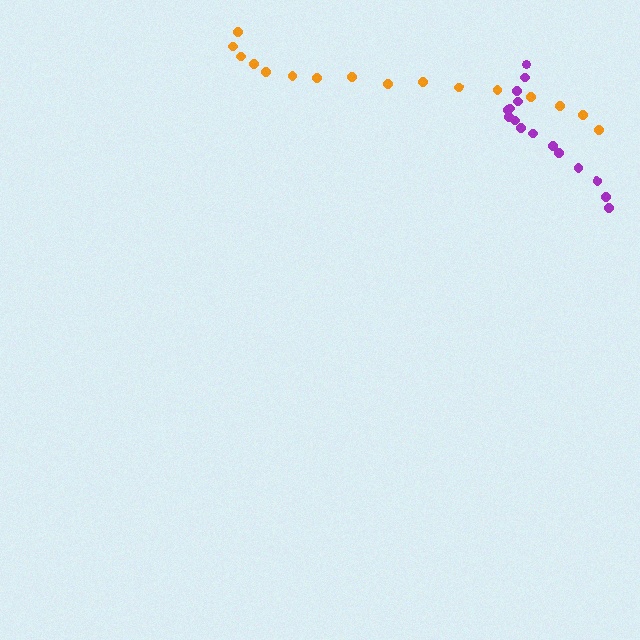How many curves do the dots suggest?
There are 2 distinct paths.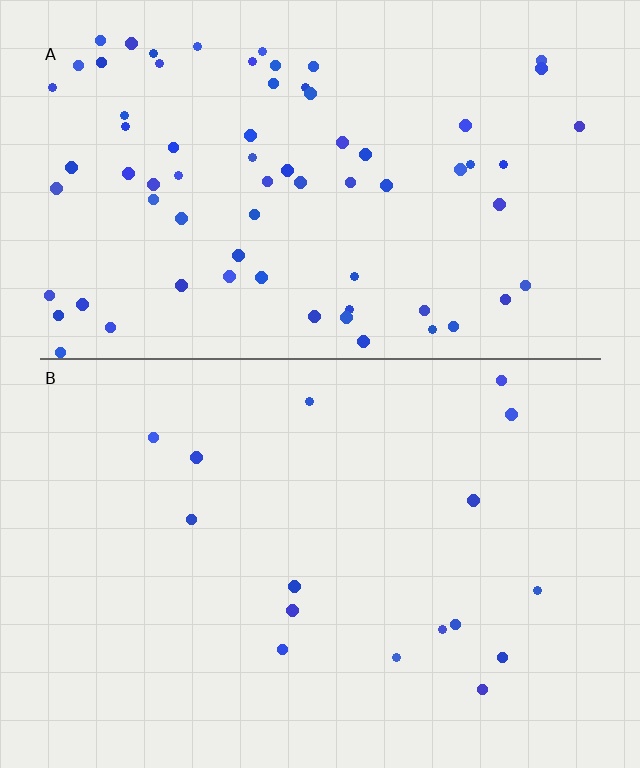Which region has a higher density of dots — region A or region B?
A (the top).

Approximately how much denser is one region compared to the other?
Approximately 4.5× — region A over region B.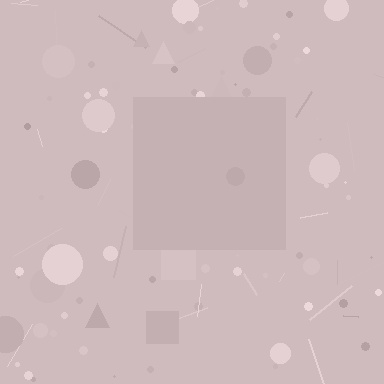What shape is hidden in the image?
A square is hidden in the image.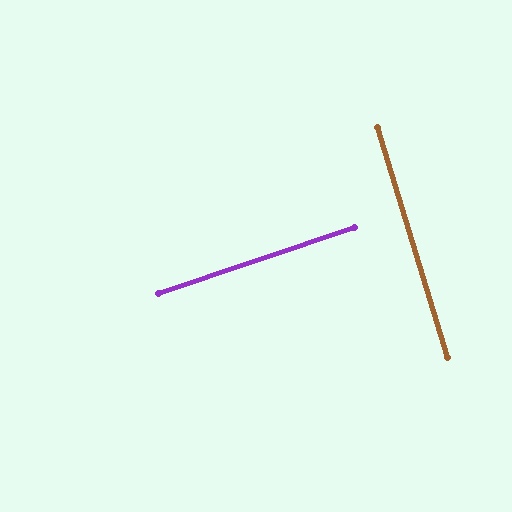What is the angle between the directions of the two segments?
Approximately 88 degrees.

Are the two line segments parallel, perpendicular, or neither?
Perpendicular — they meet at approximately 88°.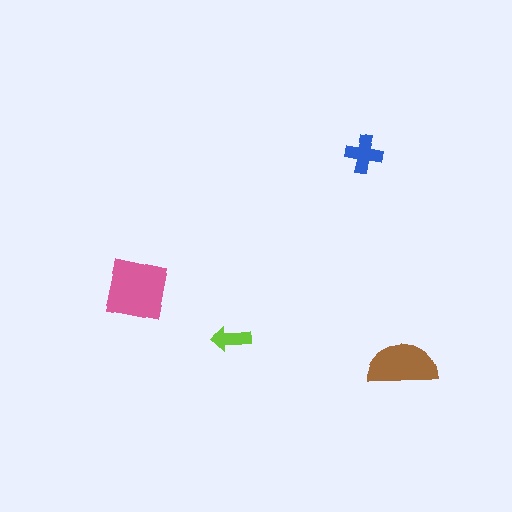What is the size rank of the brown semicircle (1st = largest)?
2nd.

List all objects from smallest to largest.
The lime arrow, the blue cross, the brown semicircle, the pink square.